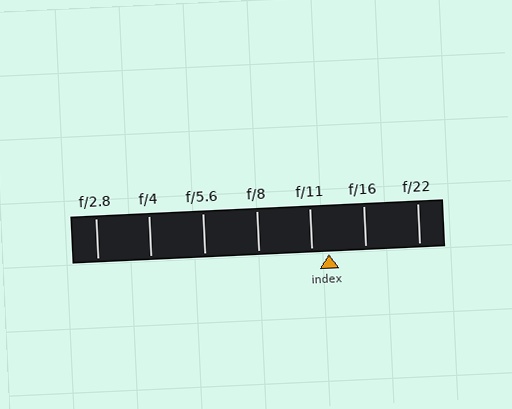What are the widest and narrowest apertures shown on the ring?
The widest aperture shown is f/2.8 and the narrowest is f/22.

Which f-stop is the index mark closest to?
The index mark is closest to f/11.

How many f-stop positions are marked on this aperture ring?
There are 7 f-stop positions marked.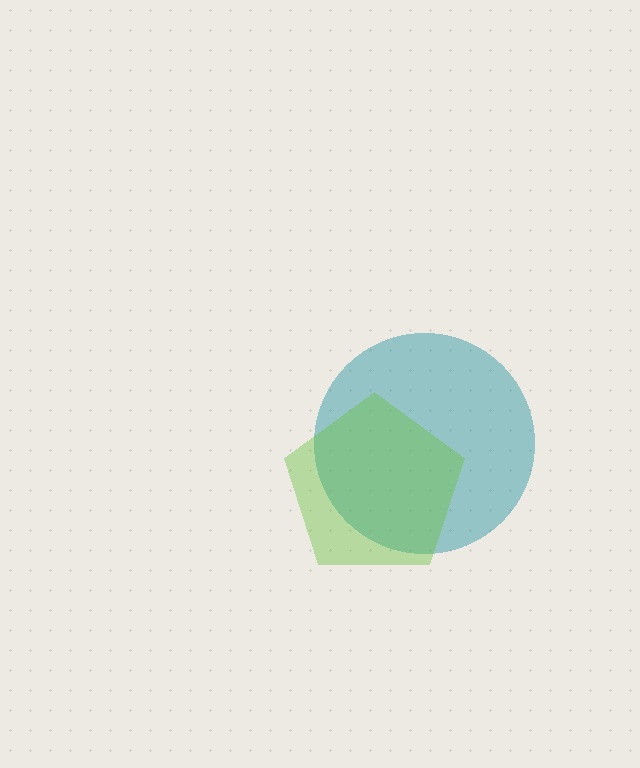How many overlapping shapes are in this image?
There are 2 overlapping shapes in the image.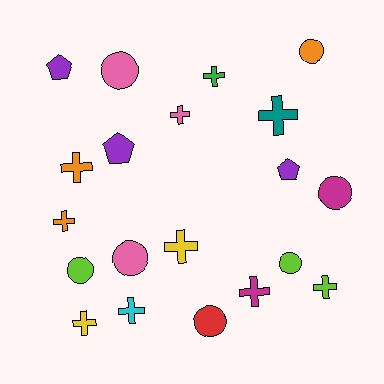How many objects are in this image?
There are 20 objects.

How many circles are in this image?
There are 7 circles.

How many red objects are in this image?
There is 1 red object.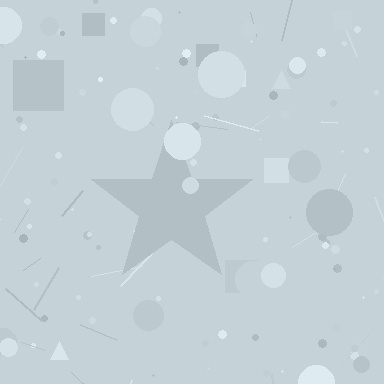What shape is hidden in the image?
A star is hidden in the image.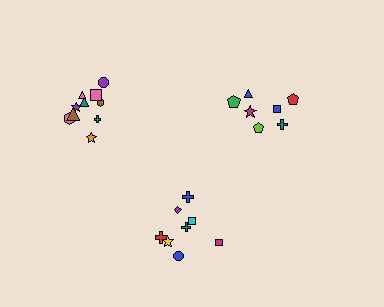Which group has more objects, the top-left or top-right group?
The top-left group.